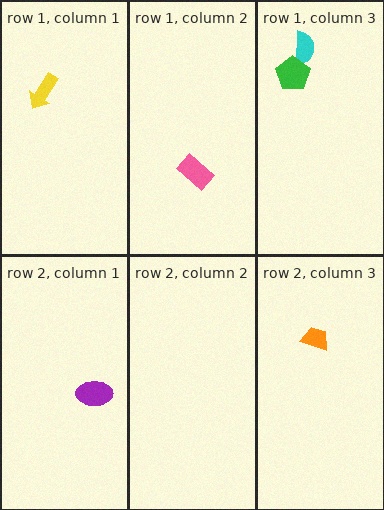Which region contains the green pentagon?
The row 1, column 3 region.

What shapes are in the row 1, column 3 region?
The cyan semicircle, the green pentagon.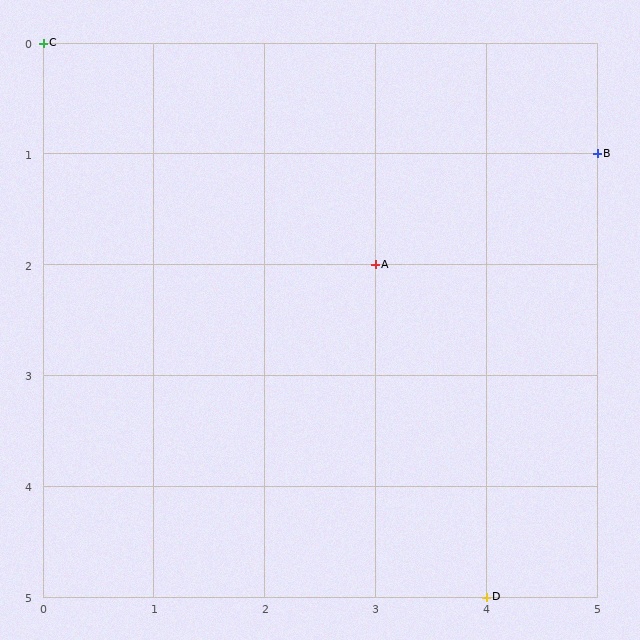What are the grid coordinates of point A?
Point A is at grid coordinates (3, 2).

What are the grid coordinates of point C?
Point C is at grid coordinates (0, 0).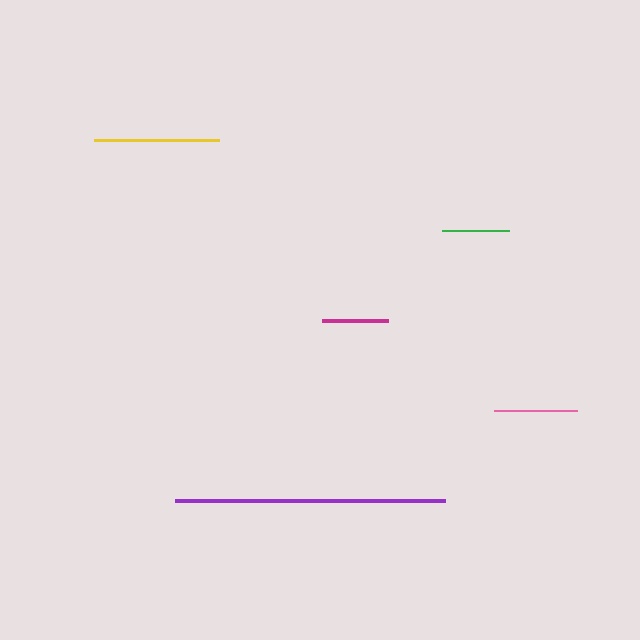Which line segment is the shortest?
The magenta line is the shortest at approximately 66 pixels.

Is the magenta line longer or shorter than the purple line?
The purple line is longer than the magenta line.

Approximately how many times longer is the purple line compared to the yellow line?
The purple line is approximately 2.2 times the length of the yellow line.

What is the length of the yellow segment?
The yellow segment is approximately 125 pixels long.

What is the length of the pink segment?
The pink segment is approximately 83 pixels long.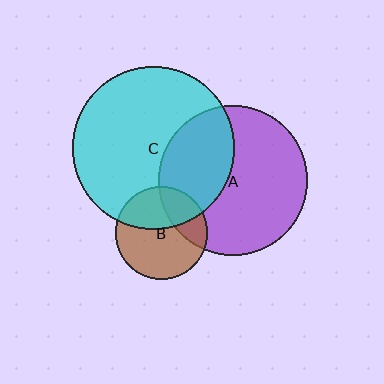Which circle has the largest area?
Circle C (cyan).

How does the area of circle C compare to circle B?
Approximately 3.1 times.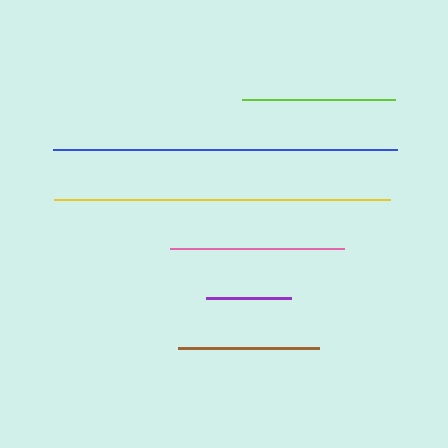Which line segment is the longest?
The blue line is the longest at approximately 344 pixels.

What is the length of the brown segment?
The brown segment is approximately 141 pixels long.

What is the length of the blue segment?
The blue segment is approximately 344 pixels long.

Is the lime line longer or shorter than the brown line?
The lime line is longer than the brown line.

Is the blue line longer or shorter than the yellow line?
The blue line is longer than the yellow line.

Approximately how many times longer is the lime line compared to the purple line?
The lime line is approximately 1.8 times the length of the purple line.